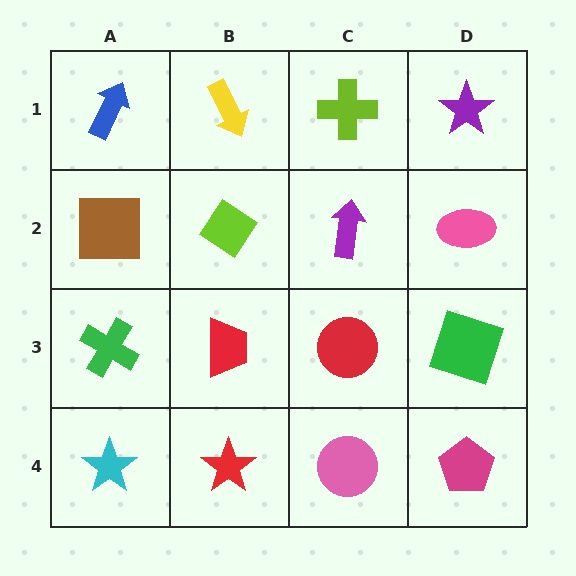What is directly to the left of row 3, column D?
A red circle.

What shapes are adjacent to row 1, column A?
A brown square (row 2, column A), a yellow arrow (row 1, column B).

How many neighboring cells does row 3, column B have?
4.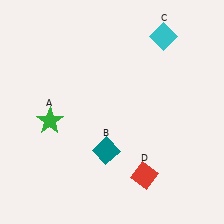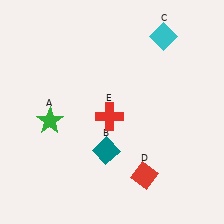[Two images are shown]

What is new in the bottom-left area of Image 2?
A red cross (E) was added in the bottom-left area of Image 2.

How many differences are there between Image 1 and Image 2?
There is 1 difference between the two images.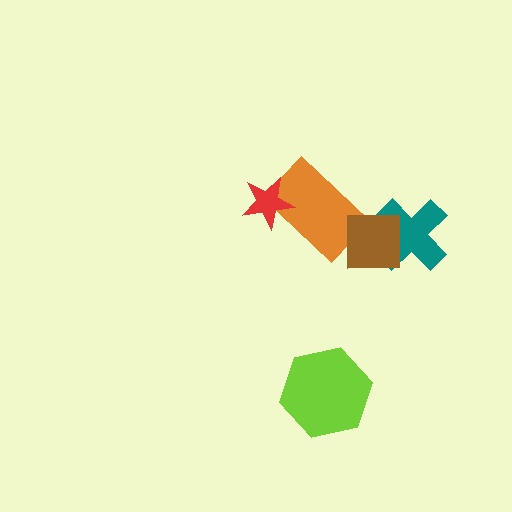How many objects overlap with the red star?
1 object overlaps with the red star.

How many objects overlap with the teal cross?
1 object overlaps with the teal cross.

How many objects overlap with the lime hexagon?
0 objects overlap with the lime hexagon.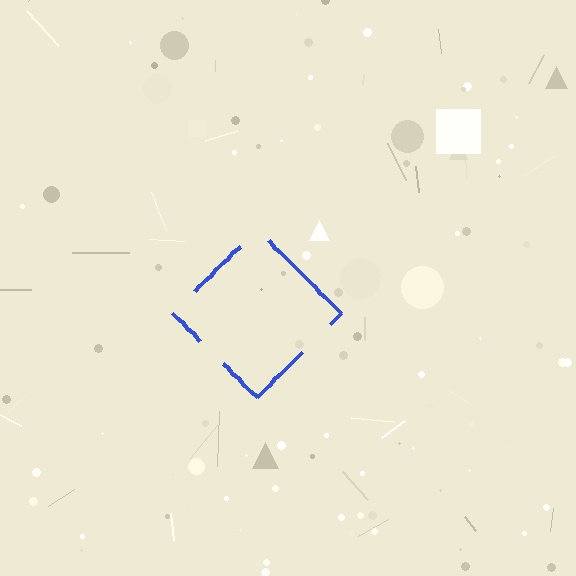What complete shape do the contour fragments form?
The contour fragments form a diamond.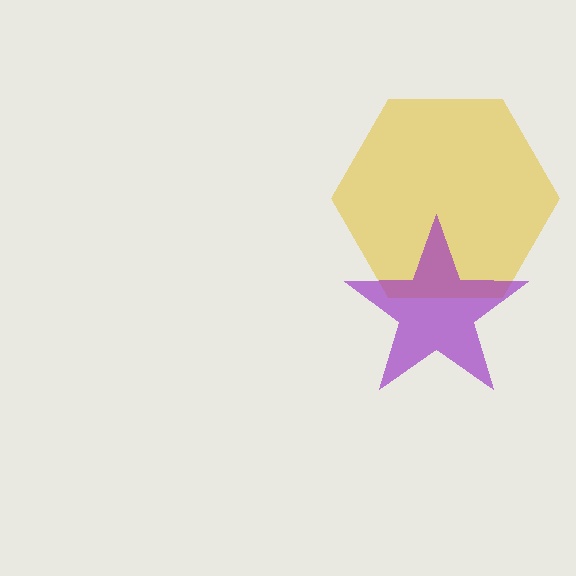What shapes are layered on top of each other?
The layered shapes are: a yellow hexagon, a purple star.